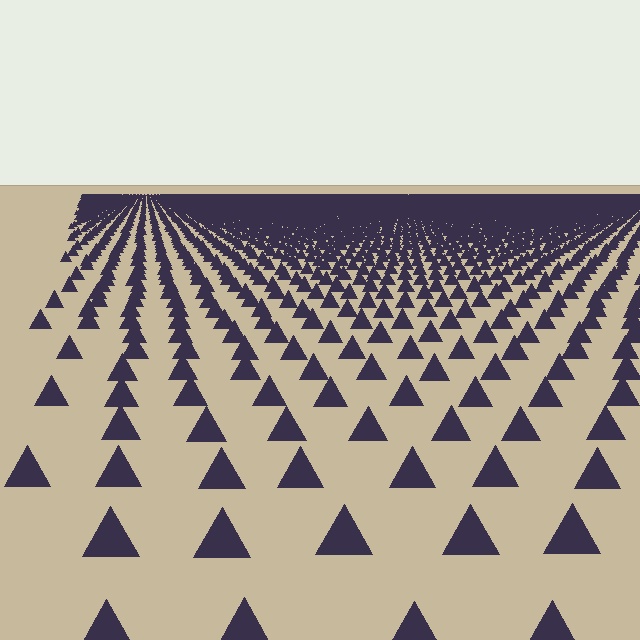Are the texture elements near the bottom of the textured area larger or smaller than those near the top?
Larger. Near the bottom, elements are closer to the viewer and appear at a bigger on-screen size.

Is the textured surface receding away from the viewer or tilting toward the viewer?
The surface is receding away from the viewer. Texture elements get smaller and denser toward the top.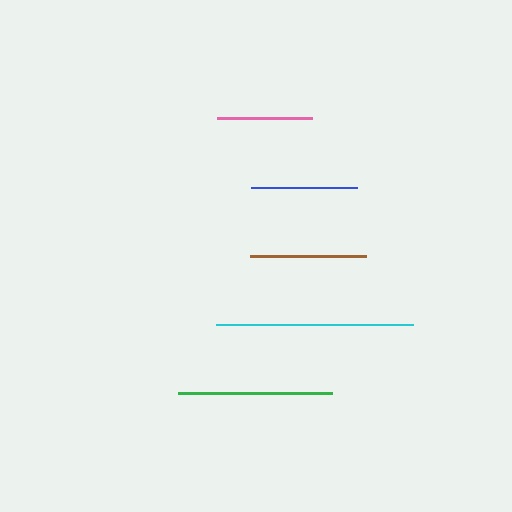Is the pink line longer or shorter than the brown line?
The brown line is longer than the pink line.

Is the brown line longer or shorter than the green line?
The green line is longer than the brown line.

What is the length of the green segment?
The green segment is approximately 154 pixels long.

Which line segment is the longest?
The cyan line is the longest at approximately 197 pixels.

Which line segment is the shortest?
The pink line is the shortest at approximately 95 pixels.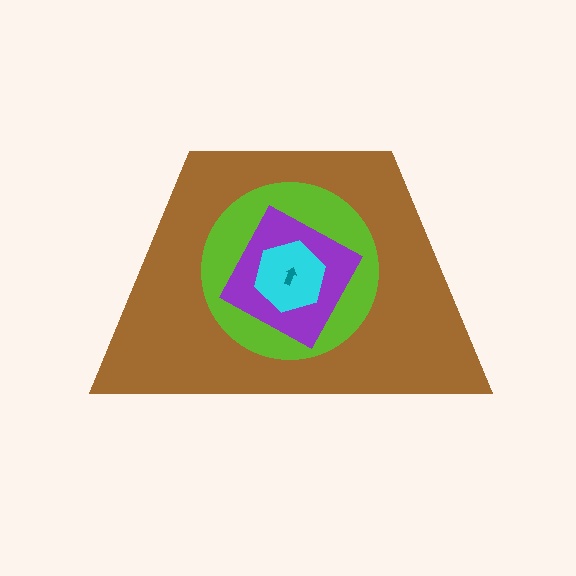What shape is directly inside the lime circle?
The purple diamond.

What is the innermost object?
The teal arrow.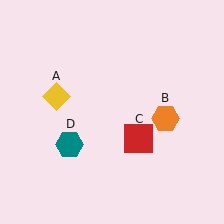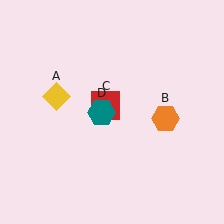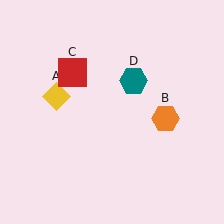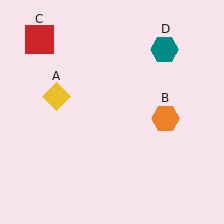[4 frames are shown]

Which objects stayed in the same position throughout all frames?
Yellow diamond (object A) and orange hexagon (object B) remained stationary.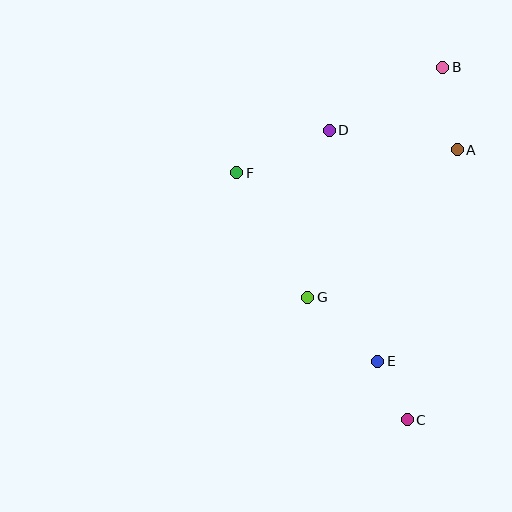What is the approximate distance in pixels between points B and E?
The distance between B and E is approximately 301 pixels.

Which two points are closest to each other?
Points C and E are closest to each other.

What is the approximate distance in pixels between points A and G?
The distance between A and G is approximately 210 pixels.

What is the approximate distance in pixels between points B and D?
The distance between B and D is approximately 130 pixels.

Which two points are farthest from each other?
Points B and C are farthest from each other.